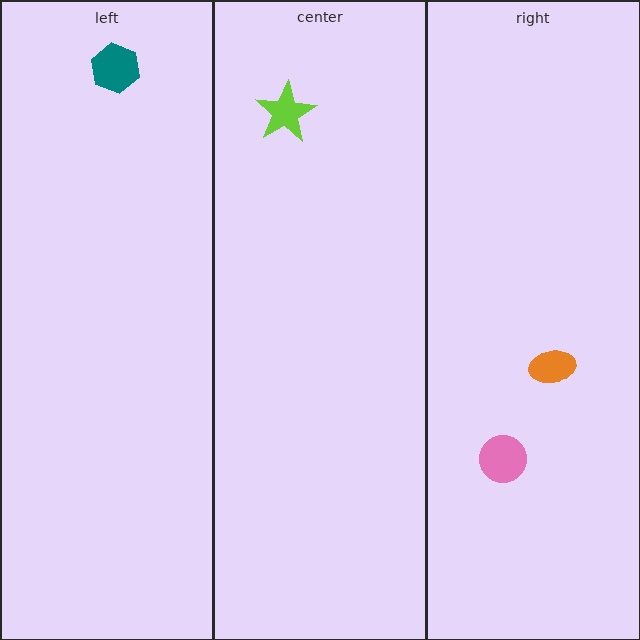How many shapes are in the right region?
2.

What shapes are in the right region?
The orange ellipse, the pink circle.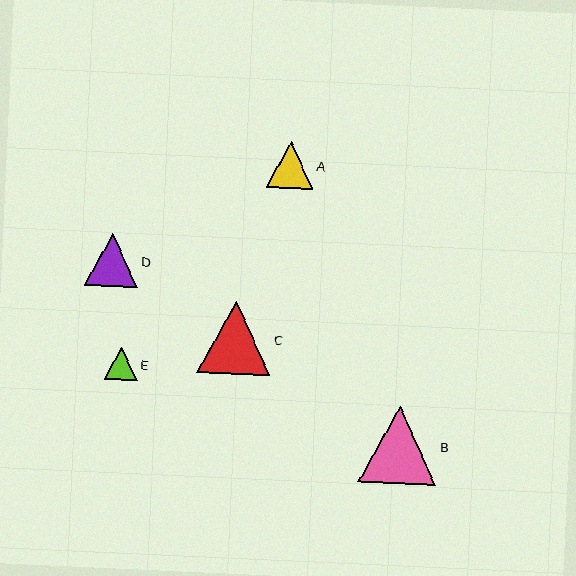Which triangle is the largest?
Triangle B is the largest with a size of approximately 77 pixels.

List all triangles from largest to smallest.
From largest to smallest: B, C, D, A, E.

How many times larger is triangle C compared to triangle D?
Triangle C is approximately 1.4 times the size of triangle D.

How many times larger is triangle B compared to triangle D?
Triangle B is approximately 1.5 times the size of triangle D.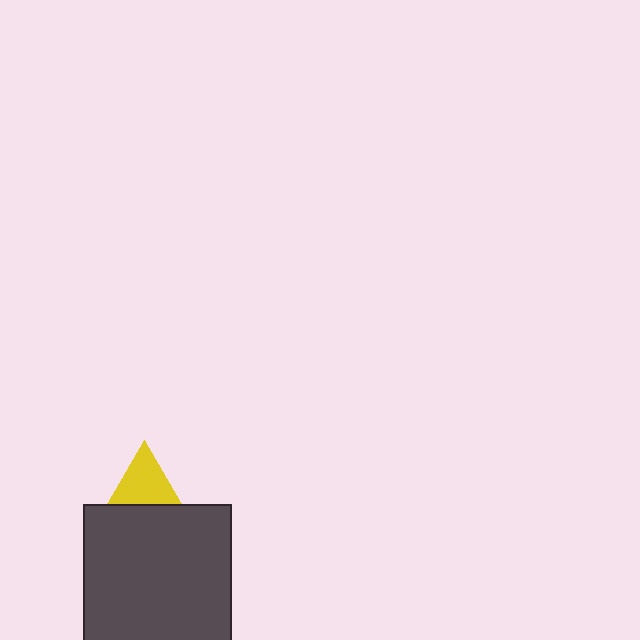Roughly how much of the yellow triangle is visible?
A small part of it is visible (roughly 36%).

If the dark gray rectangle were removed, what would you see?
You would see the complete yellow triangle.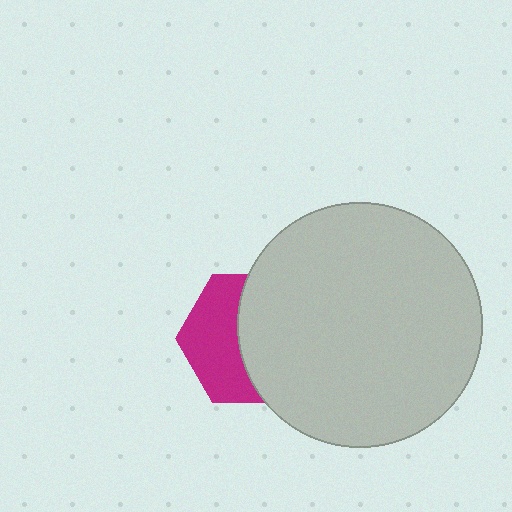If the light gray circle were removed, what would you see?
You would see the complete magenta hexagon.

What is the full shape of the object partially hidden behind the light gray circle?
The partially hidden object is a magenta hexagon.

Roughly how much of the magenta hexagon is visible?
About half of it is visible (roughly 45%).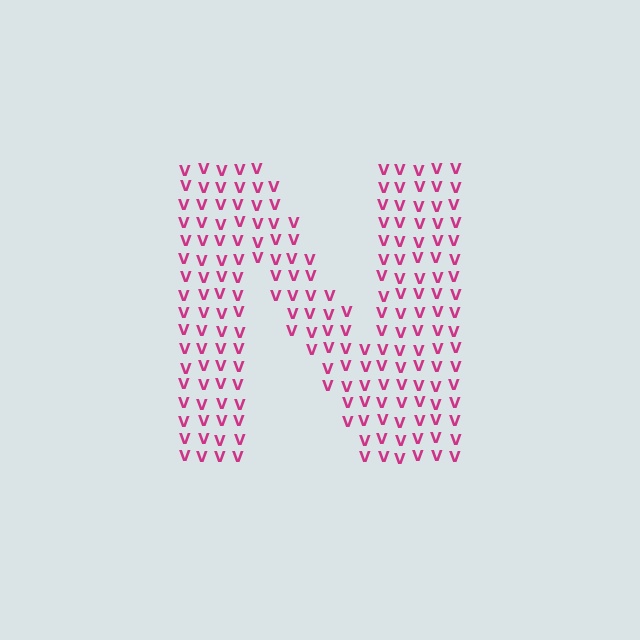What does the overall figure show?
The overall figure shows the letter N.